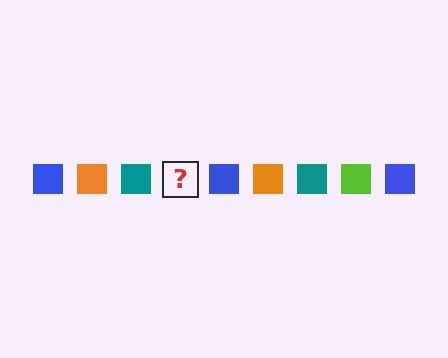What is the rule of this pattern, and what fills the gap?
The rule is that the pattern cycles through blue, orange, teal, lime squares. The gap should be filled with a lime square.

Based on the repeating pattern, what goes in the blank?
The blank should be a lime square.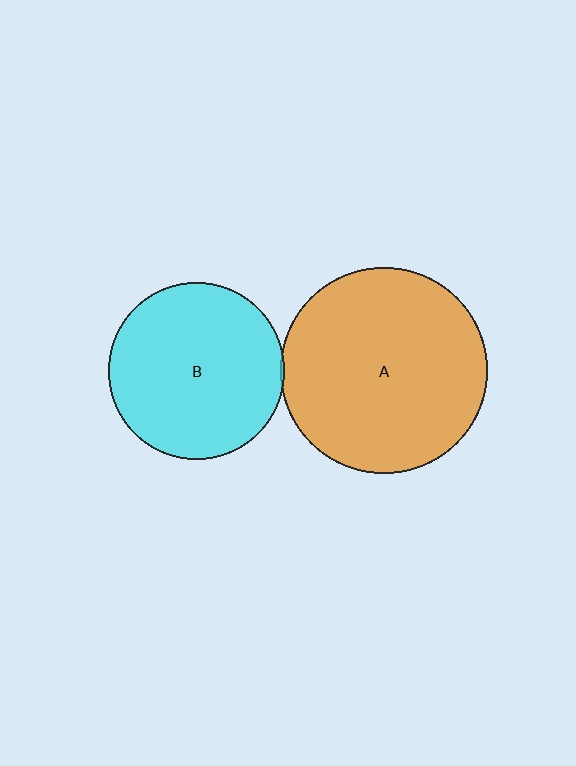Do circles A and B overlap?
Yes.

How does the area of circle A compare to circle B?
Approximately 1.4 times.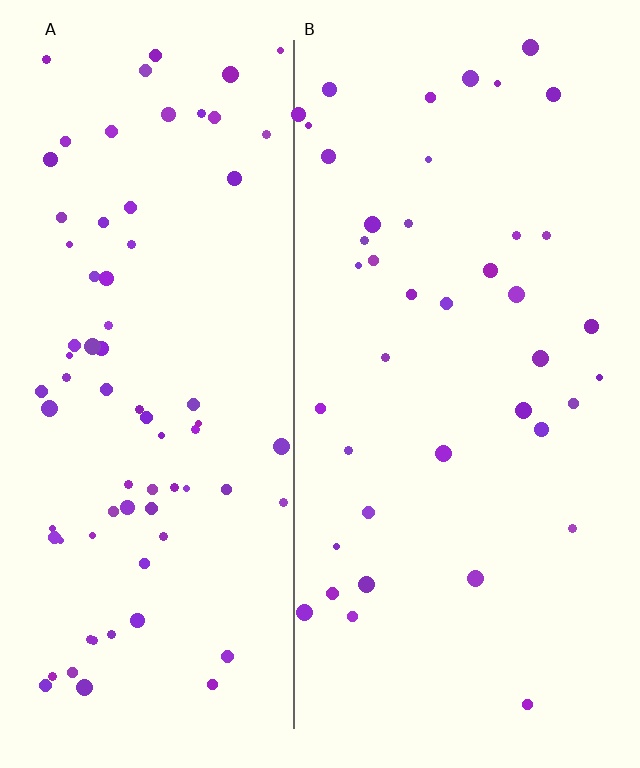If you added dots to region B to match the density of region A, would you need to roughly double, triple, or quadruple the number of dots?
Approximately double.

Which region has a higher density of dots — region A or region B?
A (the left).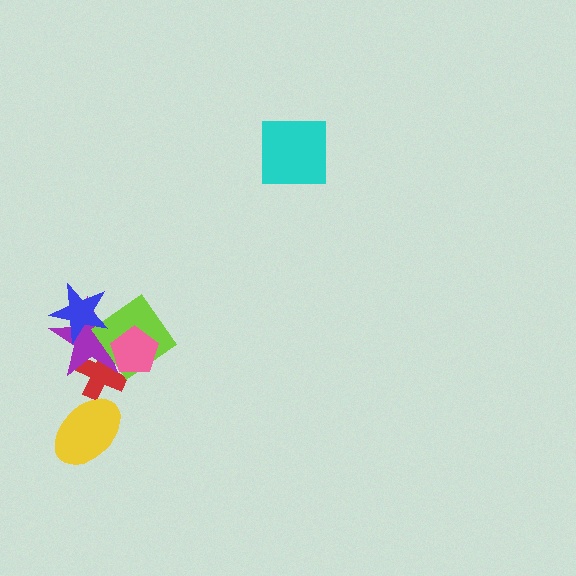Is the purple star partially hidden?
Yes, it is partially covered by another shape.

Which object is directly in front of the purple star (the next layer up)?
The lime diamond is directly in front of the purple star.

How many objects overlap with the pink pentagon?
3 objects overlap with the pink pentagon.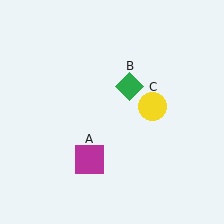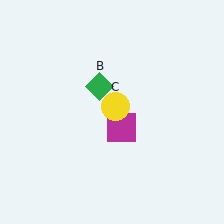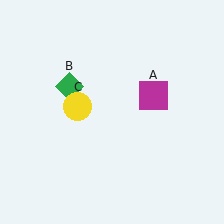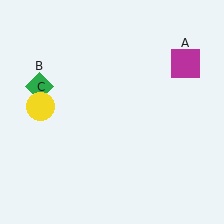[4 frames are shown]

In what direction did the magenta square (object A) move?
The magenta square (object A) moved up and to the right.